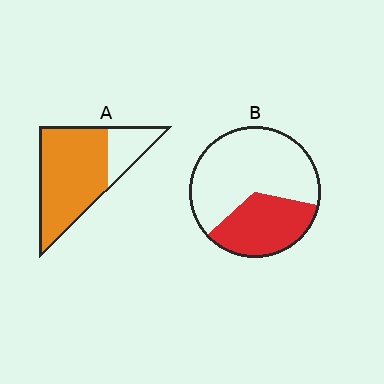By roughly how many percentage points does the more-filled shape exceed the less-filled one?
By roughly 40 percentage points (A over B).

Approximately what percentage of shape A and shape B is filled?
A is approximately 75% and B is approximately 35%.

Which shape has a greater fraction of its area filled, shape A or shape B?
Shape A.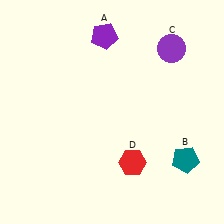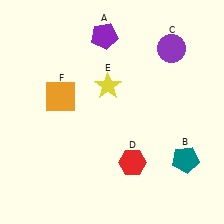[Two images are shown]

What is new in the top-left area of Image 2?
A yellow star (E) was added in the top-left area of Image 2.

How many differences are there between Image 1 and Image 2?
There are 2 differences between the two images.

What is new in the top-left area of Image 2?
An orange square (F) was added in the top-left area of Image 2.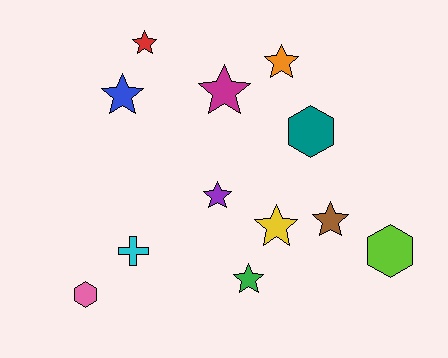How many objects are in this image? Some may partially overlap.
There are 12 objects.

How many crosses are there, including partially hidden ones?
There is 1 cross.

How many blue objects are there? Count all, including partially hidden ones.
There is 1 blue object.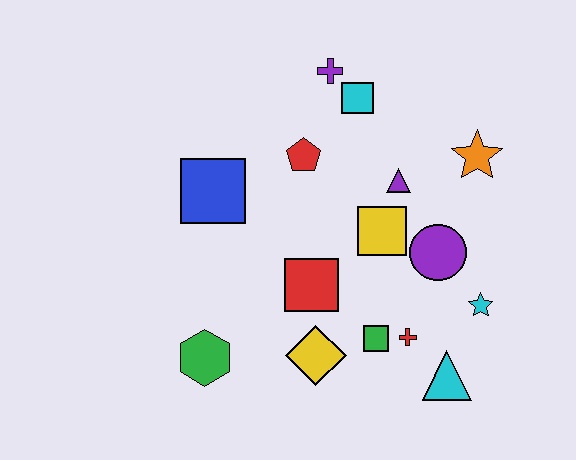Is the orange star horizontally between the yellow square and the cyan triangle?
No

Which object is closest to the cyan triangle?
The red cross is closest to the cyan triangle.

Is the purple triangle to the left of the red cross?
Yes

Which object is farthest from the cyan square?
The green hexagon is farthest from the cyan square.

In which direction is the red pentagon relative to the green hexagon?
The red pentagon is above the green hexagon.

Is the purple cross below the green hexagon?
No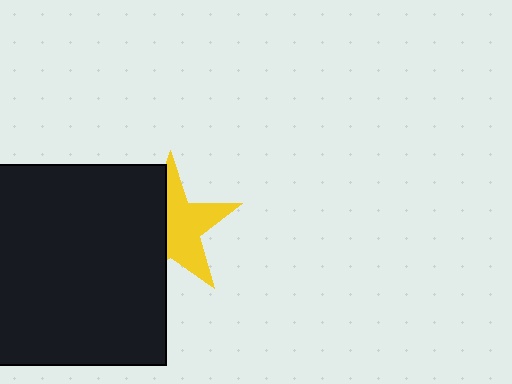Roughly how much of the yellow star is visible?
About half of it is visible (roughly 54%).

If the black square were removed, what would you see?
You would see the complete yellow star.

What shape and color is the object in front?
The object in front is a black square.